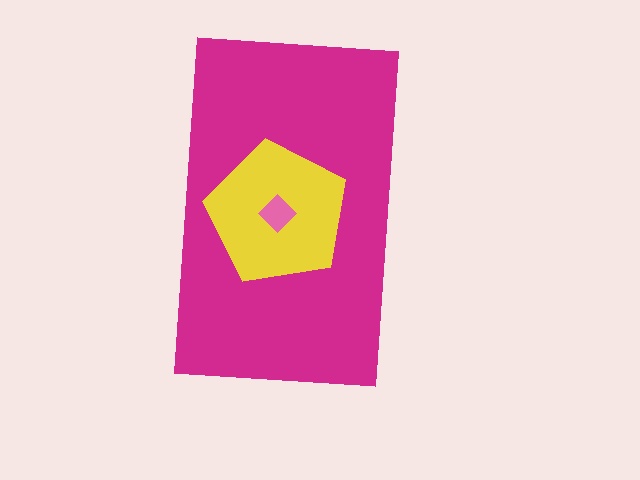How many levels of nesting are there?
3.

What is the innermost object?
The pink diamond.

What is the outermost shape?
The magenta rectangle.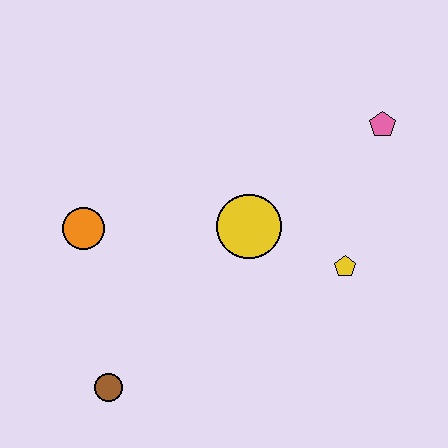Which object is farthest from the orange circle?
The pink pentagon is farthest from the orange circle.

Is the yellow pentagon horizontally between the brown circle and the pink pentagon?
Yes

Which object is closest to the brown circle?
The orange circle is closest to the brown circle.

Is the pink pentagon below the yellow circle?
No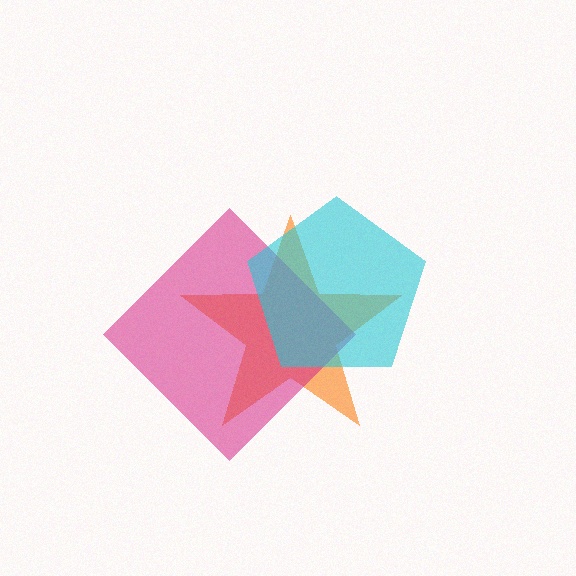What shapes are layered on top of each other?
The layered shapes are: an orange star, a magenta diamond, a cyan pentagon.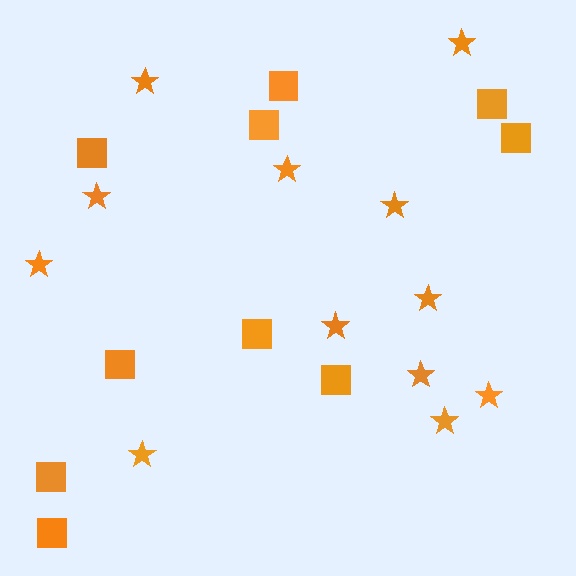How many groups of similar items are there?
There are 2 groups: one group of squares (10) and one group of stars (12).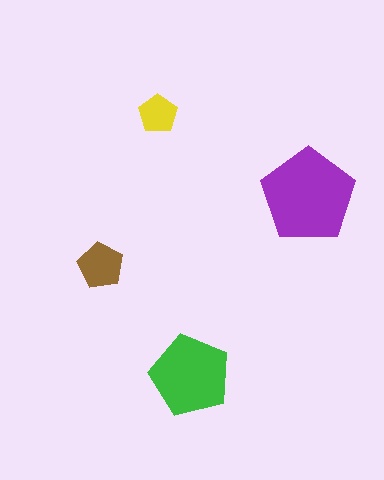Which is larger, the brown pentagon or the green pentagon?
The green one.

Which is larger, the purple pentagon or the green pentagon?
The purple one.